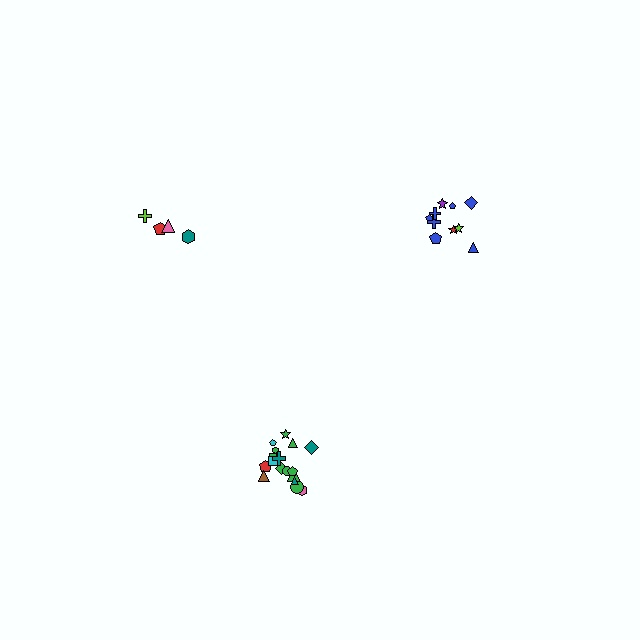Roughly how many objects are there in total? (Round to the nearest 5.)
Roughly 30 objects in total.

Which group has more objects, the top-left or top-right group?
The top-right group.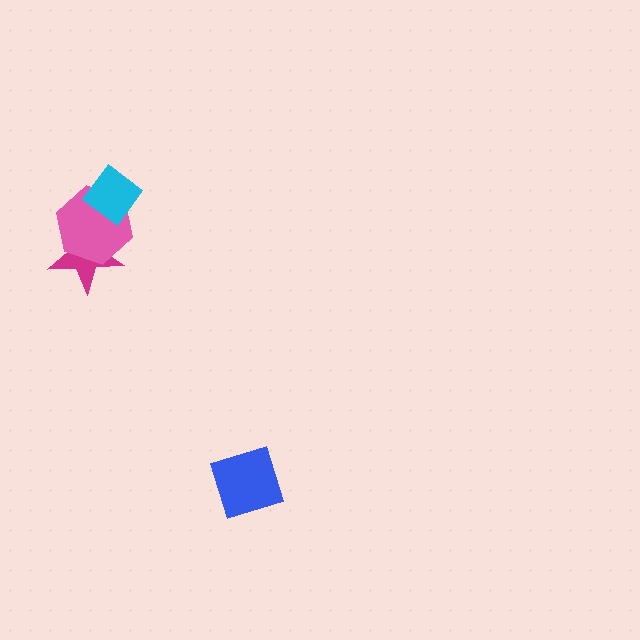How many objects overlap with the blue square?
0 objects overlap with the blue square.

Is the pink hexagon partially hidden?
Yes, it is partially covered by another shape.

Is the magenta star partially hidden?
Yes, it is partially covered by another shape.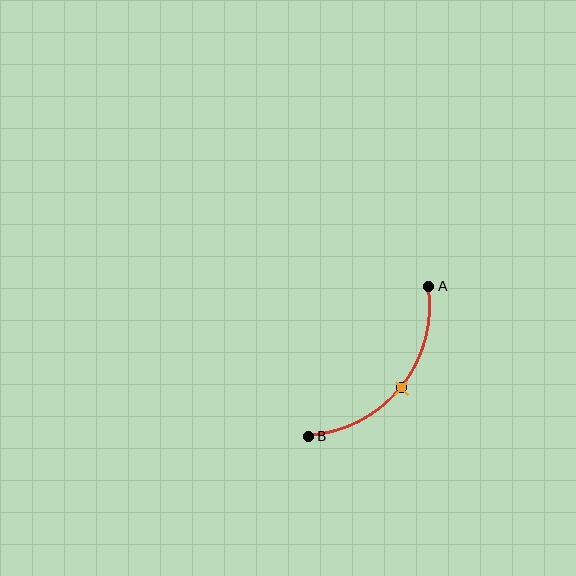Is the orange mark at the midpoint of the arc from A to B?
Yes. The orange mark lies on the arc at equal arc-length from both A and B — it is the arc midpoint.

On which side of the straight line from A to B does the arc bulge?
The arc bulges below and to the right of the straight line connecting A and B.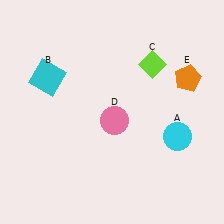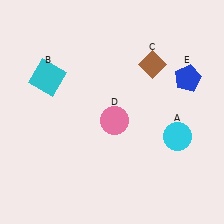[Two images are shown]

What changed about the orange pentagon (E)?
In Image 1, E is orange. In Image 2, it changed to blue.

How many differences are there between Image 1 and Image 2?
There are 2 differences between the two images.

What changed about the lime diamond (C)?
In Image 1, C is lime. In Image 2, it changed to brown.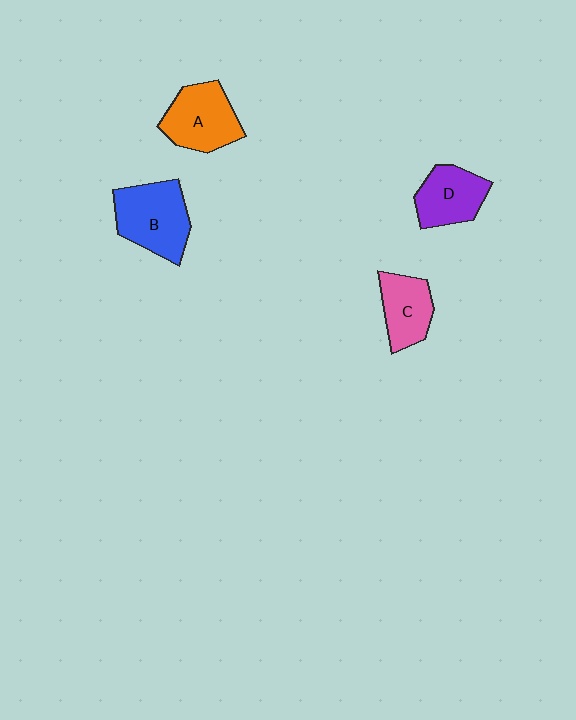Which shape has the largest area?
Shape B (blue).